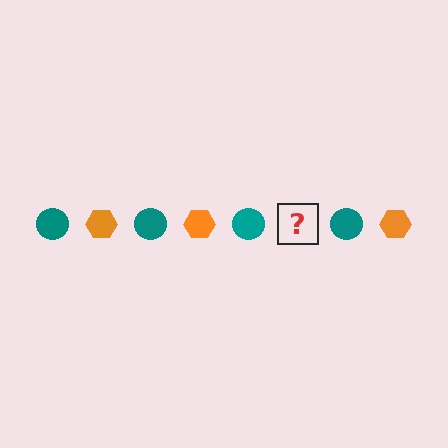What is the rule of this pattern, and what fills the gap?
The rule is that the pattern alternates between teal circle and orange hexagon. The gap should be filled with an orange hexagon.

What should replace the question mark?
The question mark should be replaced with an orange hexagon.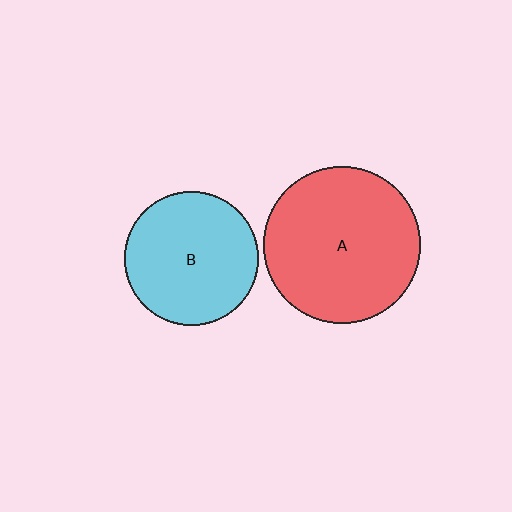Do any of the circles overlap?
No, none of the circles overlap.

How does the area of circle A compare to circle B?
Approximately 1.4 times.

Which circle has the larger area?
Circle A (red).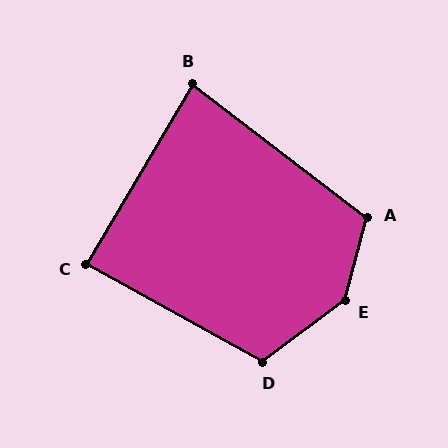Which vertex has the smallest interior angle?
B, at approximately 83 degrees.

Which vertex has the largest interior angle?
E, at approximately 141 degrees.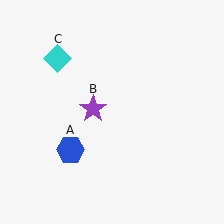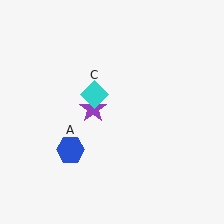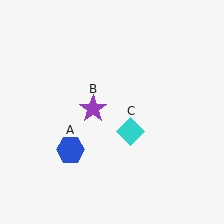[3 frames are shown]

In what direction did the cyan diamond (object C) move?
The cyan diamond (object C) moved down and to the right.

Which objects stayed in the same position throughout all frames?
Blue hexagon (object A) and purple star (object B) remained stationary.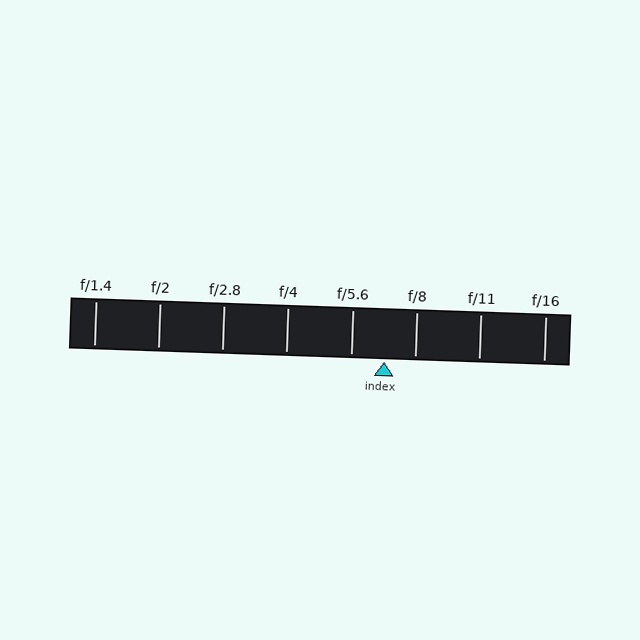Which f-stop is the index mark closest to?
The index mark is closest to f/8.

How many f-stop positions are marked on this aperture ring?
There are 8 f-stop positions marked.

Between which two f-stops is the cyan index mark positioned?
The index mark is between f/5.6 and f/8.